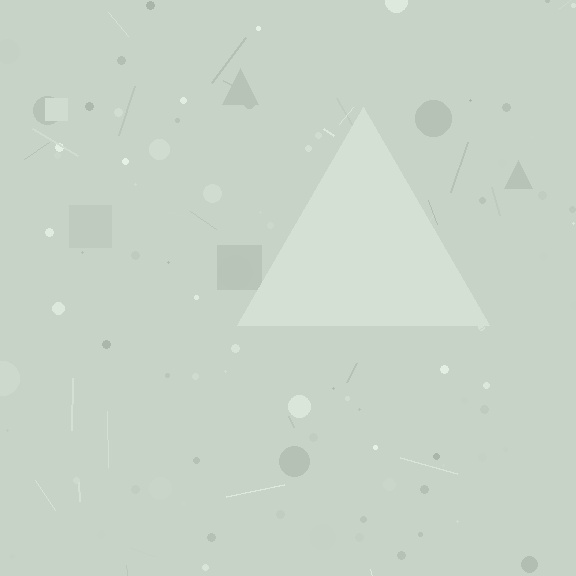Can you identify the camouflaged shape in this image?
The camouflaged shape is a triangle.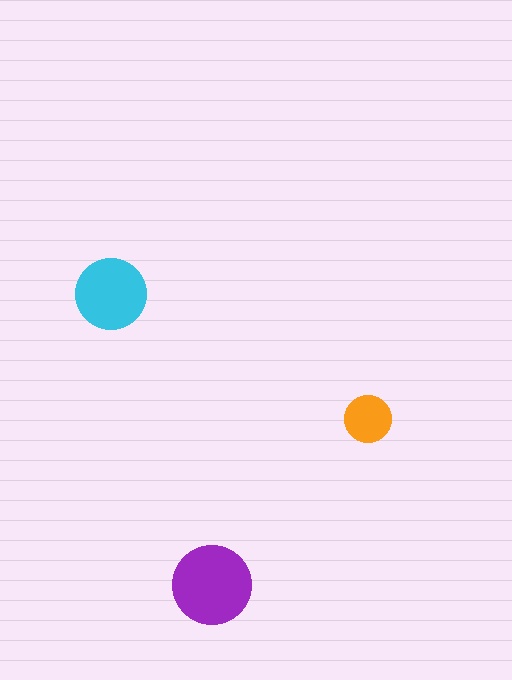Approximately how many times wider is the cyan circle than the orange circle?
About 1.5 times wider.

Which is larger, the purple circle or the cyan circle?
The purple one.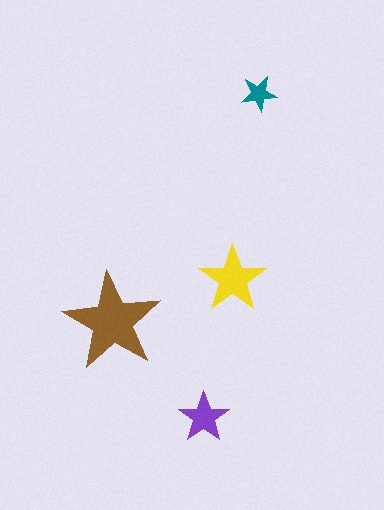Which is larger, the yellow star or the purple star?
The yellow one.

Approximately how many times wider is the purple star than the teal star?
About 1.5 times wider.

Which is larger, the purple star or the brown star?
The brown one.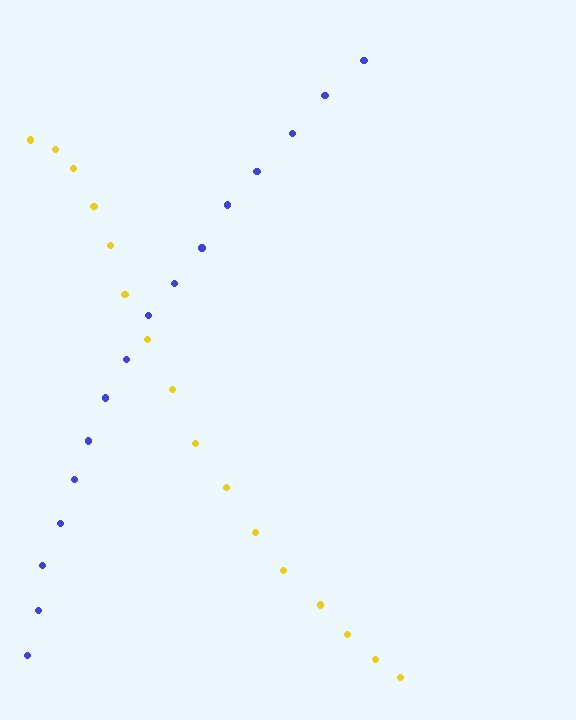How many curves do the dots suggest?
There are 2 distinct paths.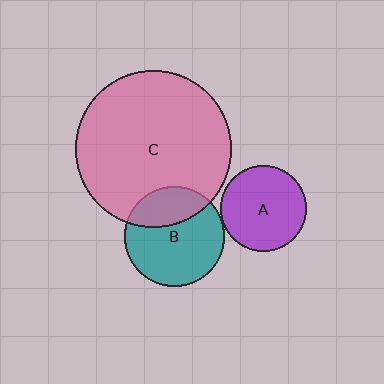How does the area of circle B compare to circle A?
Approximately 1.3 times.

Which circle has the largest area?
Circle C (pink).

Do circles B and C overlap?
Yes.